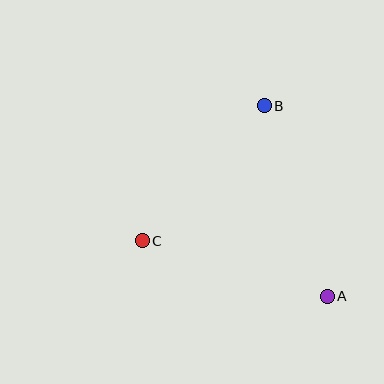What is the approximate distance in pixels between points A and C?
The distance between A and C is approximately 193 pixels.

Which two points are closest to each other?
Points B and C are closest to each other.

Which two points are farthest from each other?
Points A and B are farthest from each other.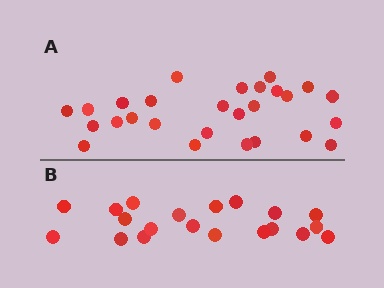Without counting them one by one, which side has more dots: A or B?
Region A (the top region) has more dots.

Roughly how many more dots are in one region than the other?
Region A has roughly 8 or so more dots than region B.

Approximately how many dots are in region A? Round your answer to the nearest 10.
About 30 dots. (The exact count is 27, which rounds to 30.)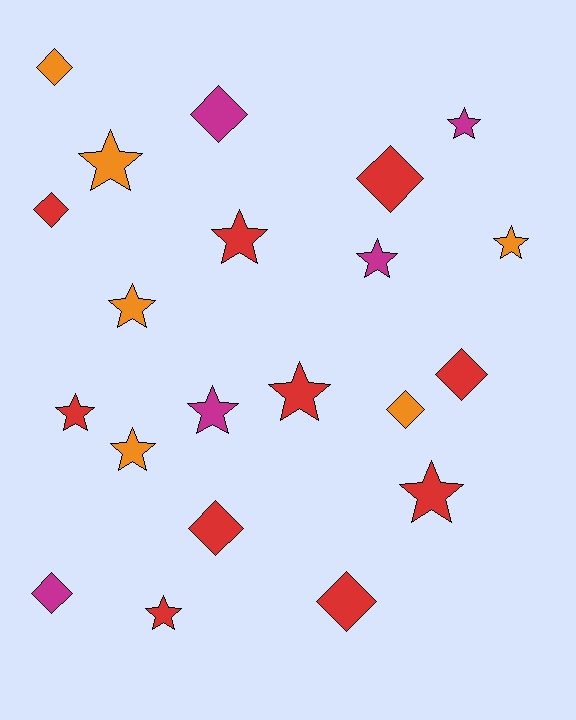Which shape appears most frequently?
Star, with 12 objects.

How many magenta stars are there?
There are 3 magenta stars.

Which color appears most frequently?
Red, with 10 objects.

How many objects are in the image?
There are 21 objects.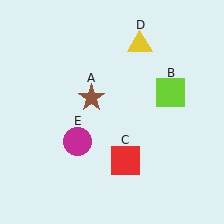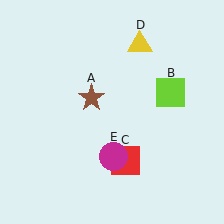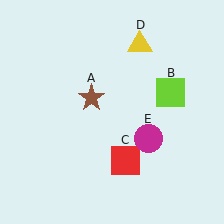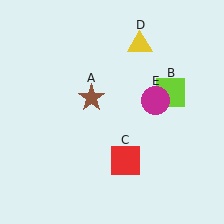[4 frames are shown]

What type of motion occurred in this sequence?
The magenta circle (object E) rotated counterclockwise around the center of the scene.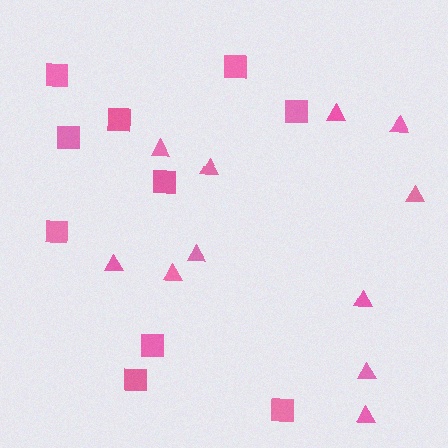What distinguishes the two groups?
There are 2 groups: one group of triangles (11) and one group of squares (10).